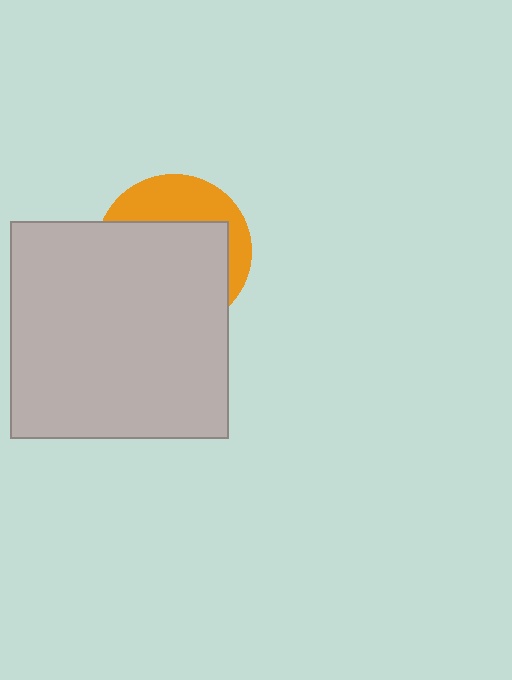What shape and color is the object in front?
The object in front is a light gray square.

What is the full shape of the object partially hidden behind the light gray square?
The partially hidden object is an orange circle.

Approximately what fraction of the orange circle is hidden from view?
Roughly 66% of the orange circle is hidden behind the light gray square.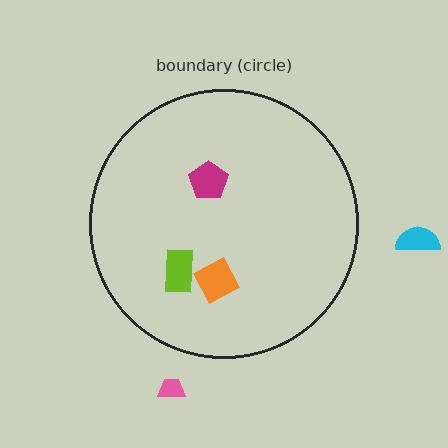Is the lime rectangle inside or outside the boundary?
Inside.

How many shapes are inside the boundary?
3 inside, 2 outside.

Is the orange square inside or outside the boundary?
Inside.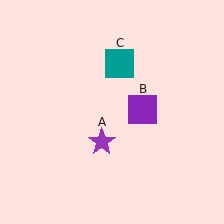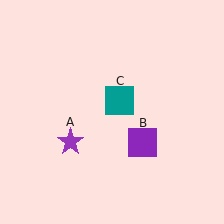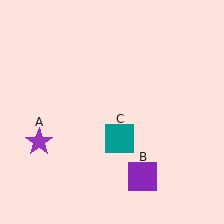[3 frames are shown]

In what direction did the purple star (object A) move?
The purple star (object A) moved left.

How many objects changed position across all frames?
3 objects changed position: purple star (object A), purple square (object B), teal square (object C).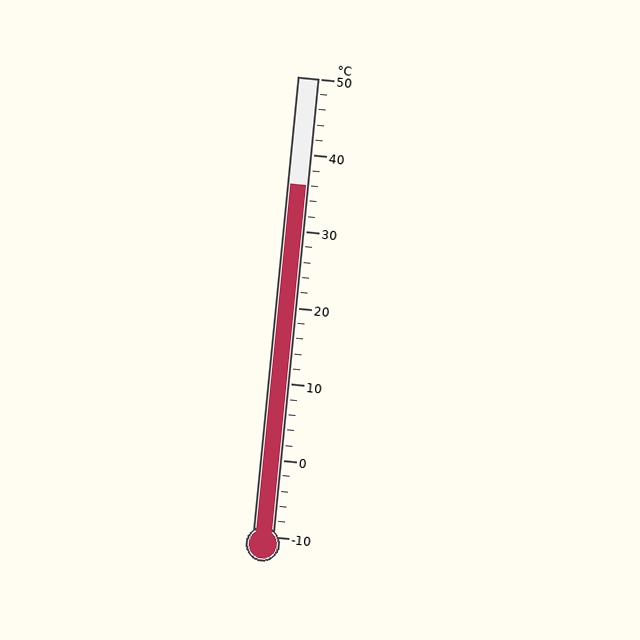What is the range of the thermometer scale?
The thermometer scale ranges from -10°C to 50°C.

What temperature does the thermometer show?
The thermometer shows approximately 36°C.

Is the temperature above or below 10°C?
The temperature is above 10°C.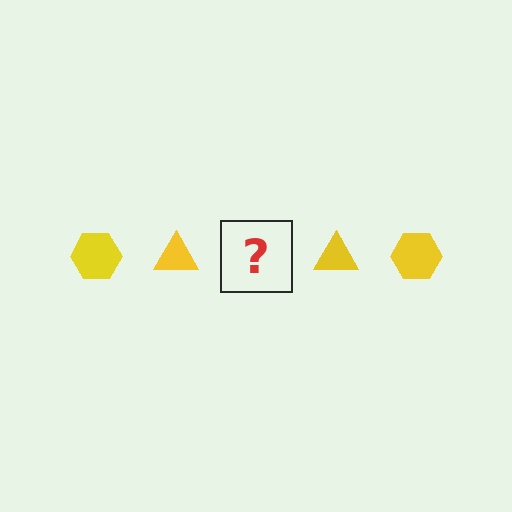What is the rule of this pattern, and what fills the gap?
The rule is that the pattern cycles through hexagon, triangle shapes in yellow. The gap should be filled with a yellow hexagon.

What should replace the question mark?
The question mark should be replaced with a yellow hexagon.